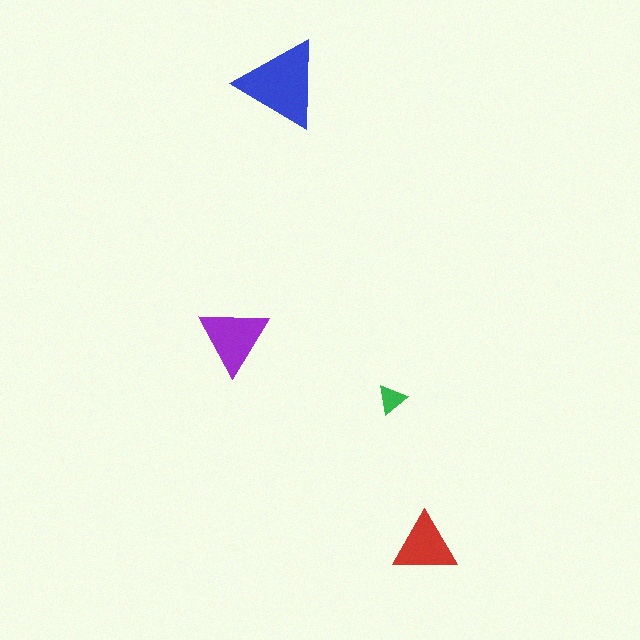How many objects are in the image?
There are 4 objects in the image.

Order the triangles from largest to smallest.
the blue one, the purple one, the red one, the green one.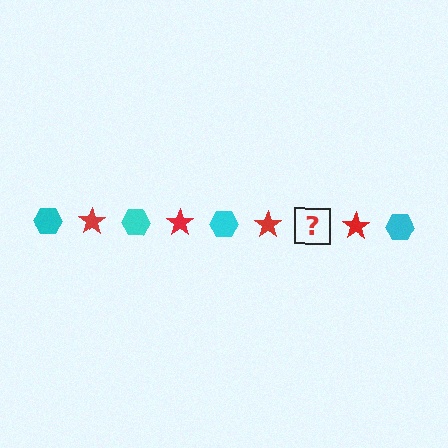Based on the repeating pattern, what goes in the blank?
The blank should be a cyan hexagon.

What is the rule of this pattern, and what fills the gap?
The rule is that the pattern alternates between cyan hexagon and red star. The gap should be filled with a cyan hexagon.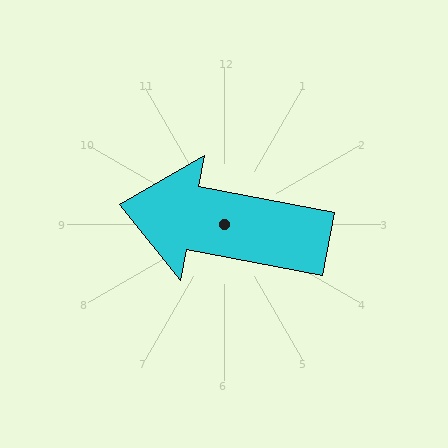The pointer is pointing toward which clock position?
Roughly 9 o'clock.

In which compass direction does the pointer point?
West.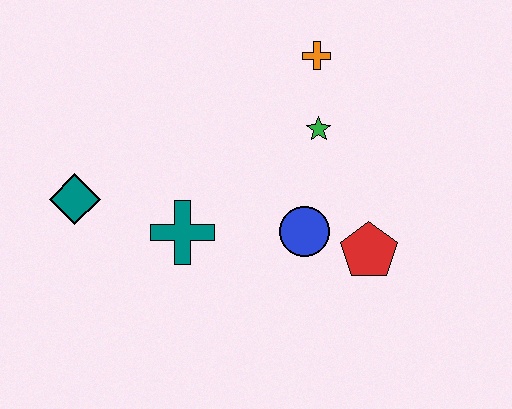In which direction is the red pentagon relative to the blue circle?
The red pentagon is to the right of the blue circle.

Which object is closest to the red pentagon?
The blue circle is closest to the red pentagon.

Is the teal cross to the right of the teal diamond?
Yes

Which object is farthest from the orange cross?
The teal diamond is farthest from the orange cross.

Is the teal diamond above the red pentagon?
Yes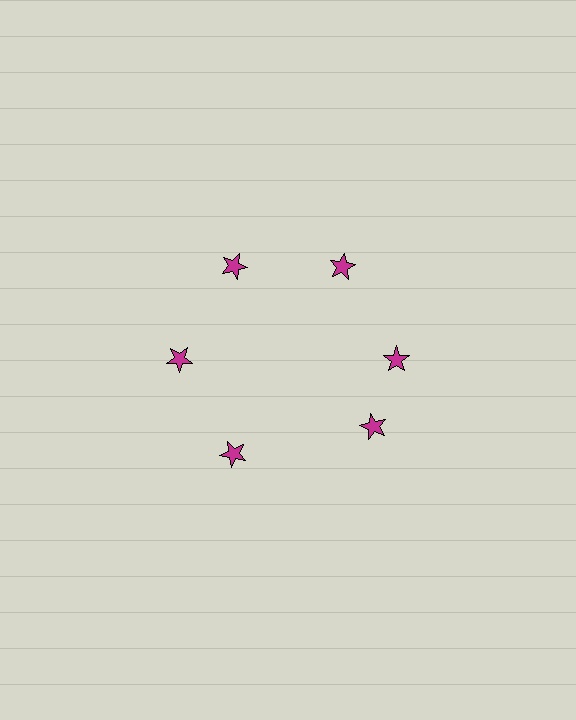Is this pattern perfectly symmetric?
No. The 6 magenta stars are arranged in a ring, but one element near the 5 o'clock position is rotated out of alignment along the ring, breaking the 6-fold rotational symmetry.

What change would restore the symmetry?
The symmetry would be restored by rotating it back into even spacing with its neighbors so that all 6 stars sit at equal angles and equal distance from the center.